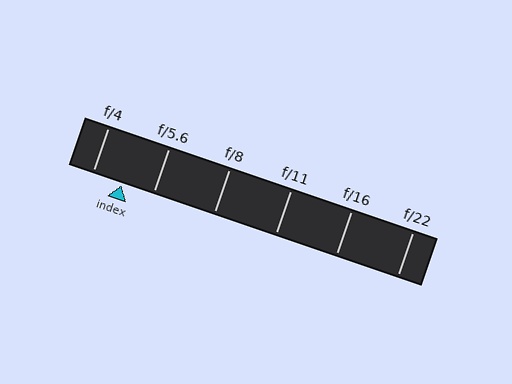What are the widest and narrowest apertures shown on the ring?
The widest aperture shown is f/4 and the narrowest is f/22.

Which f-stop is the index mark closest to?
The index mark is closest to f/4.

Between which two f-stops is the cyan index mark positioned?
The index mark is between f/4 and f/5.6.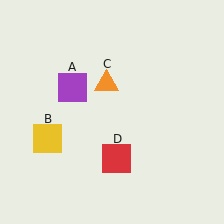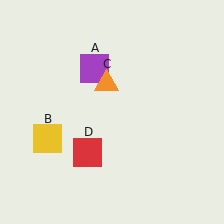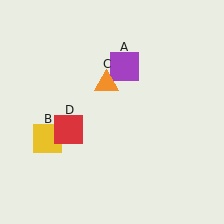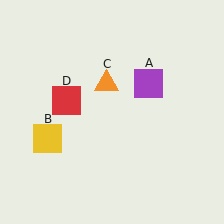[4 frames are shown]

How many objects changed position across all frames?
2 objects changed position: purple square (object A), red square (object D).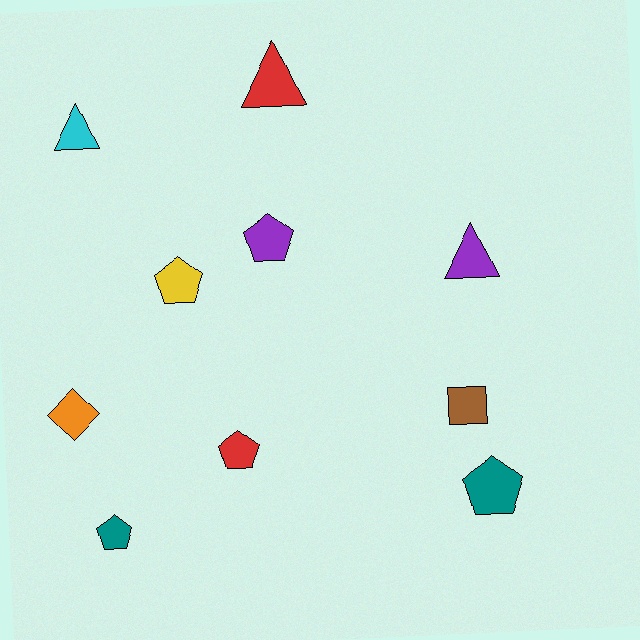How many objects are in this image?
There are 10 objects.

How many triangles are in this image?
There are 3 triangles.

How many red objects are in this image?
There are 2 red objects.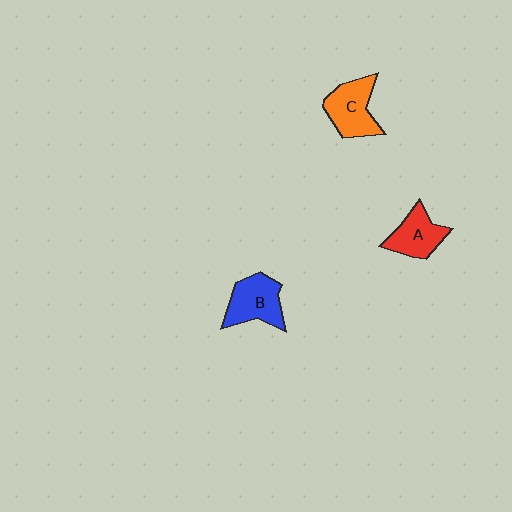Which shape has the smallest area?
Shape A (red).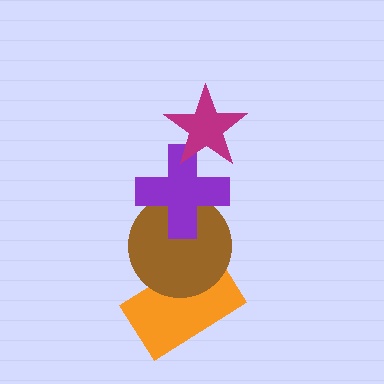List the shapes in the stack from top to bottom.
From top to bottom: the magenta star, the purple cross, the brown circle, the orange rectangle.